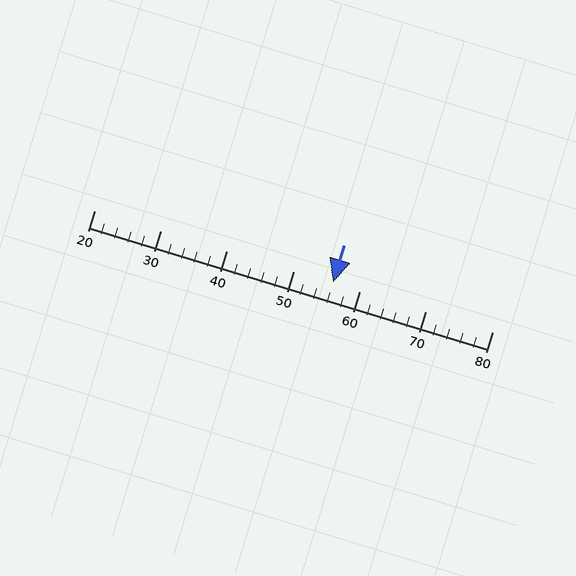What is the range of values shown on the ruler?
The ruler shows values from 20 to 80.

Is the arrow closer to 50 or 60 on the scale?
The arrow is closer to 60.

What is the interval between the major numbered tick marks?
The major tick marks are spaced 10 units apart.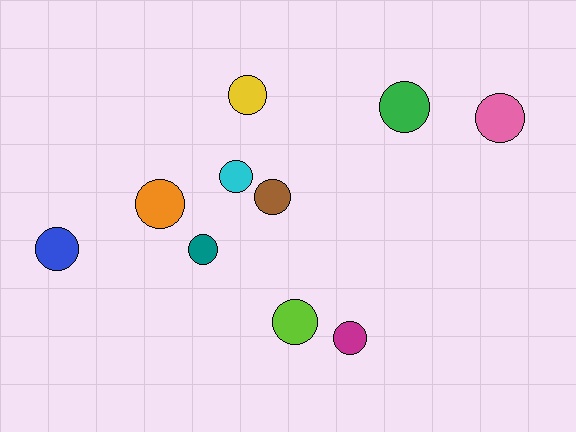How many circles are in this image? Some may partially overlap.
There are 10 circles.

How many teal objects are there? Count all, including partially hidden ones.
There is 1 teal object.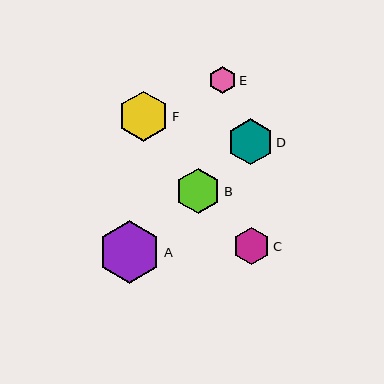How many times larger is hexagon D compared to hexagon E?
Hexagon D is approximately 1.7 times the size of hexagon E.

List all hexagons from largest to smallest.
From largest to smallest: A, F, D, B, C, E.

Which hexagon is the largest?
Hexagon A is the largest with a size of approximately 62 pixels.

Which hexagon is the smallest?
Hexagon E is the smallest with a size of approximately 27 pixels.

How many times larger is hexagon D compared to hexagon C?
Hexagon D is approximately 1.2 times the size of hexagon C.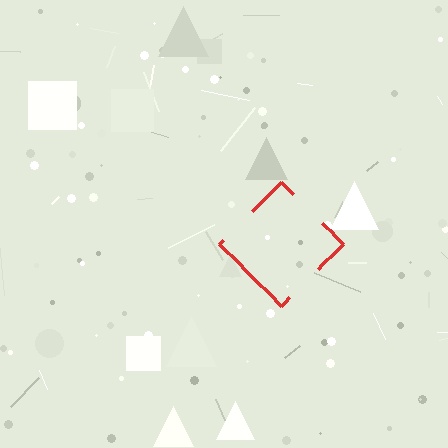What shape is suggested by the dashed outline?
The dashed outline suggests a diamond.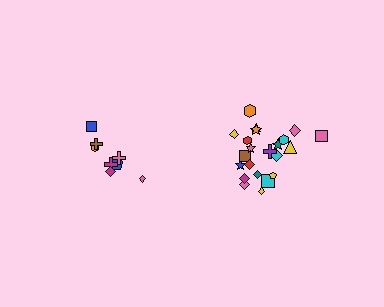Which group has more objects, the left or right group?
The right group.